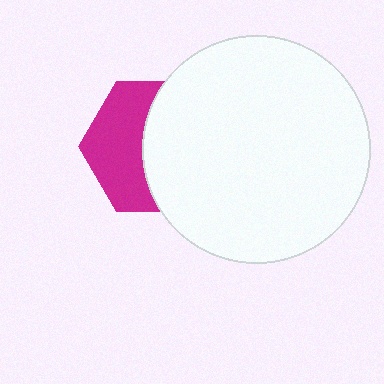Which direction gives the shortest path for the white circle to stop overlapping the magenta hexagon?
Moving right gives the shortest separation.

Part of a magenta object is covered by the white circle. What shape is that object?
It is a hexagon.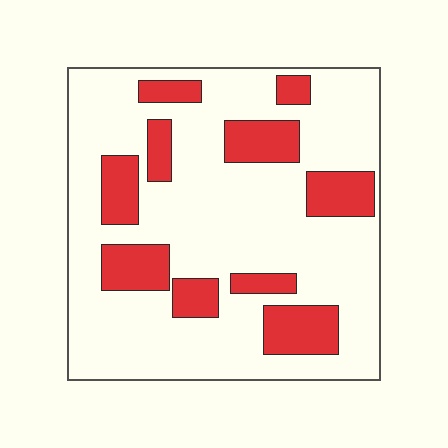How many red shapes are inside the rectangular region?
10.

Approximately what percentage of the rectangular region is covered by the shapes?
Approximately 25%.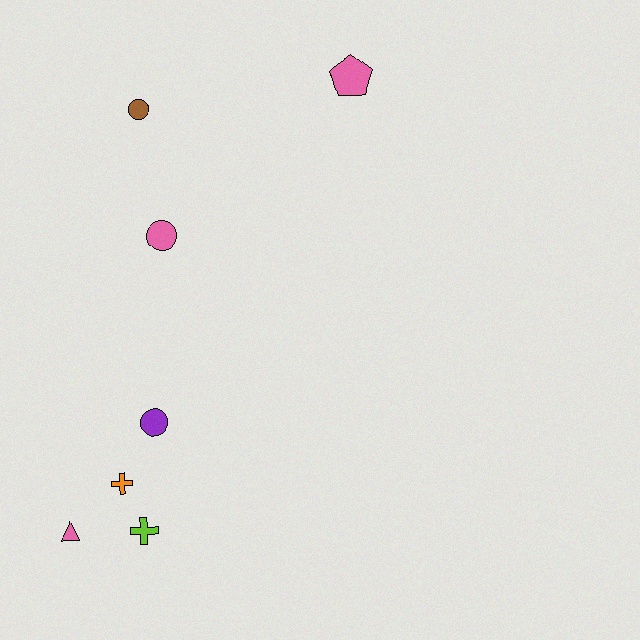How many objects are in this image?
There are 7 objects.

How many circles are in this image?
There are 3 circles.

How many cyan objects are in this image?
There are no cyan objects.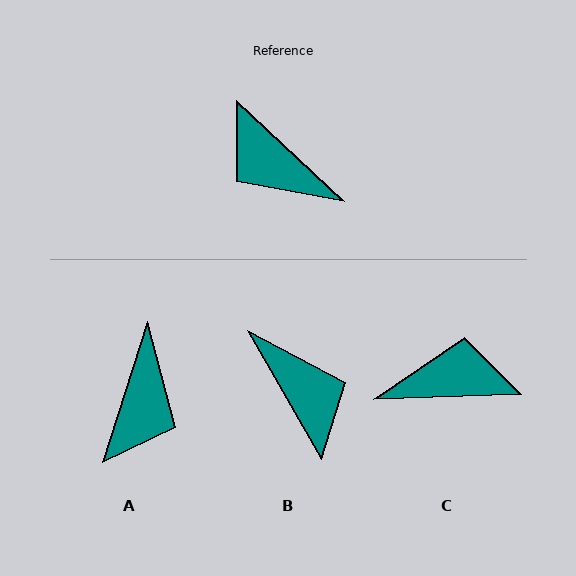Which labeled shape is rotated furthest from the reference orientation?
B, about 162 degrees away.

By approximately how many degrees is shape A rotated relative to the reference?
Approximately 116 degrees counter-clockwise.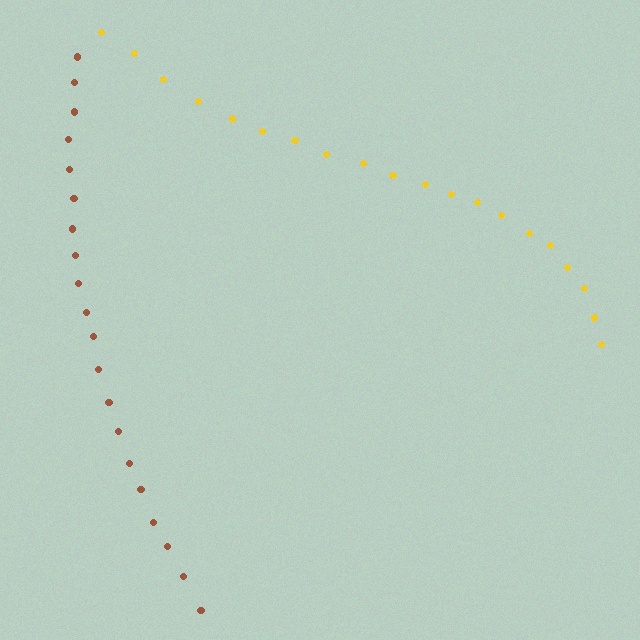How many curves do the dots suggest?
There are 2 distinct paths.